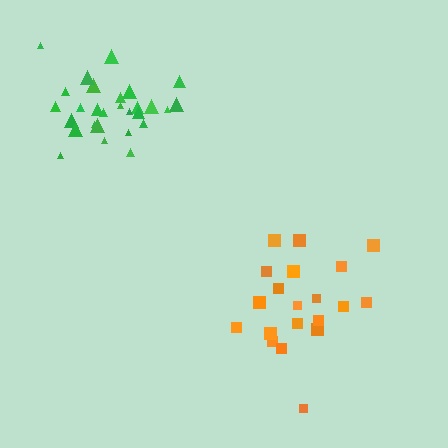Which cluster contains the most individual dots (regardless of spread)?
Green (28).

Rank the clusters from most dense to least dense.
green, orange.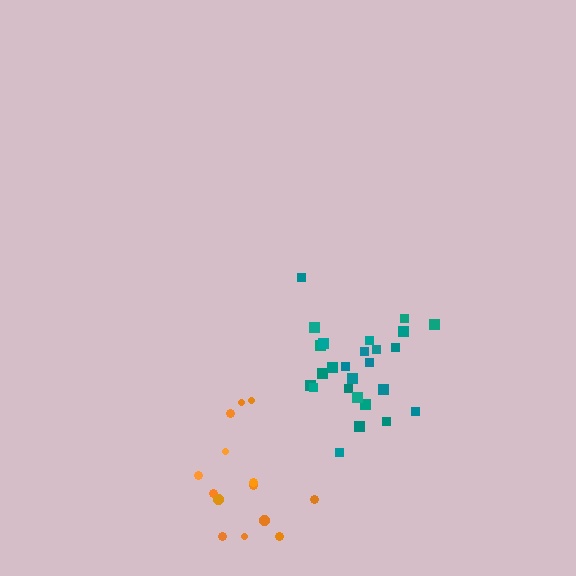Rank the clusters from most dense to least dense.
teal, orange.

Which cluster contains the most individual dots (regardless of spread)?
Teal (26).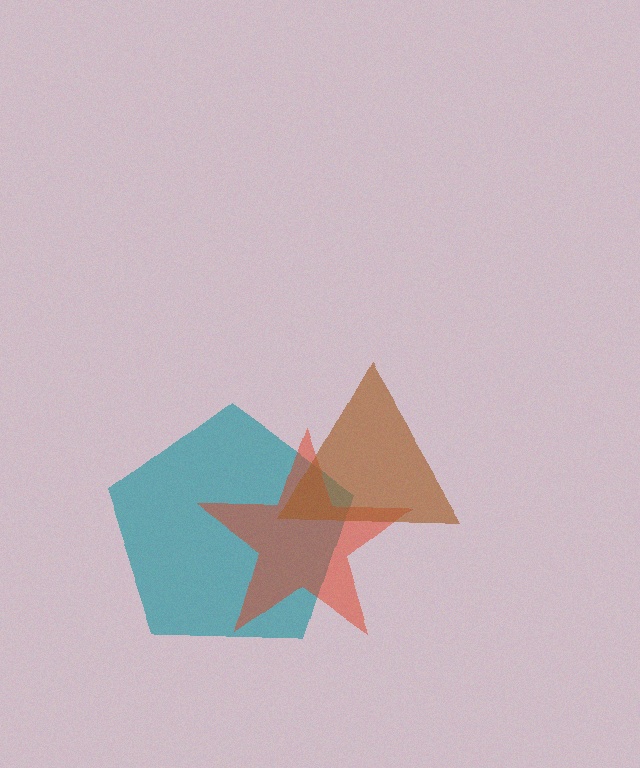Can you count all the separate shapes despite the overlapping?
Yes, there are 3 separate shapes.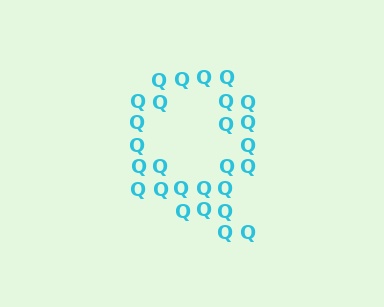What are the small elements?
The small elements are letter Q's.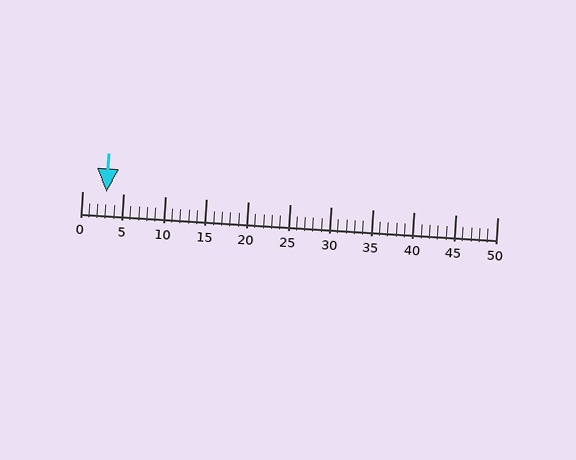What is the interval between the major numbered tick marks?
The major tick marks are spaced 5 units apart.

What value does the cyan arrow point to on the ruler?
The cyan arrow points to approximately 3.